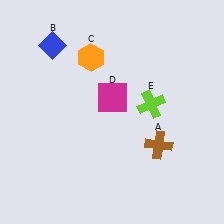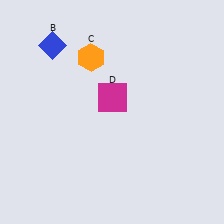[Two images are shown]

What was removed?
The brown cross (A), the lime cross (E) were removed in Image 2.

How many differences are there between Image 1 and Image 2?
There are 2 differences between the two images.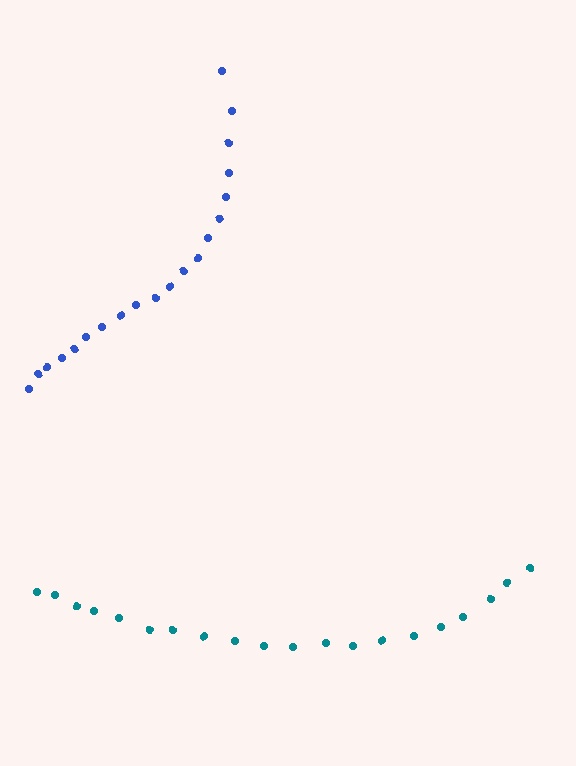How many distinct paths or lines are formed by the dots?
There are 2 distinct paths.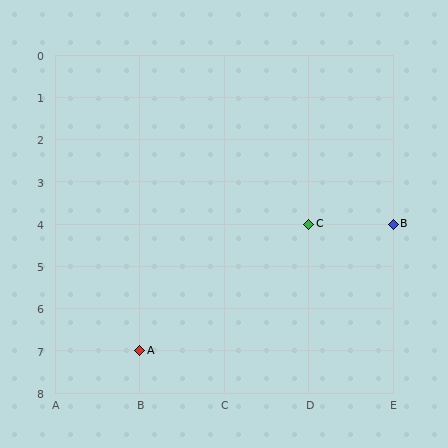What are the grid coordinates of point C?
Point C is at grid coordinates (D, 4).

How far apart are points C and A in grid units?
Points C and A are 2 columns and 3 rows apart (about 3.6 grid units diagonally).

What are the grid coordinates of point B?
Point B is at grid coordinates (E, 4).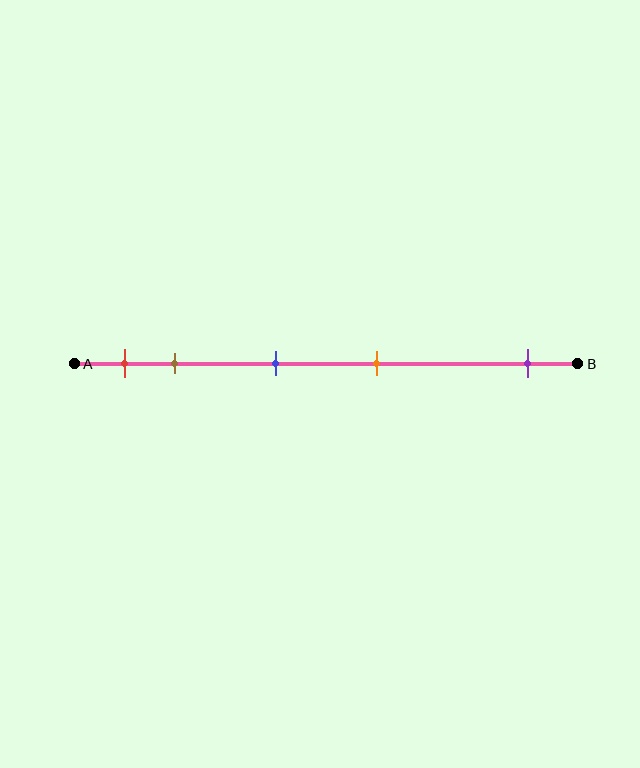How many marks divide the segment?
There are 5 marks dividing the segment.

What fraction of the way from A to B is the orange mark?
The orange mark is approximately 60% (0.6) of the way from A to B.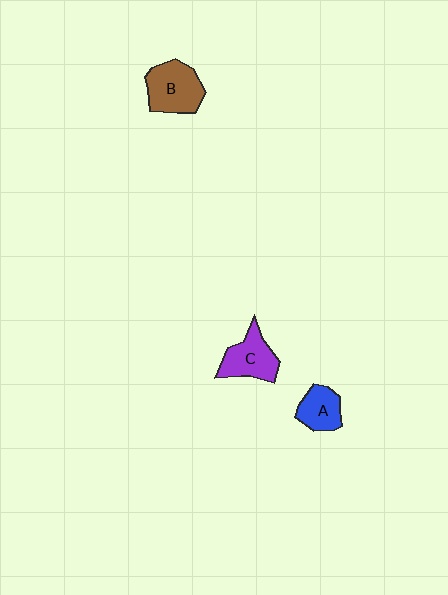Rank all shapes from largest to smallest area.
From largest to smallest: B (brown), C (purple), A (blue).